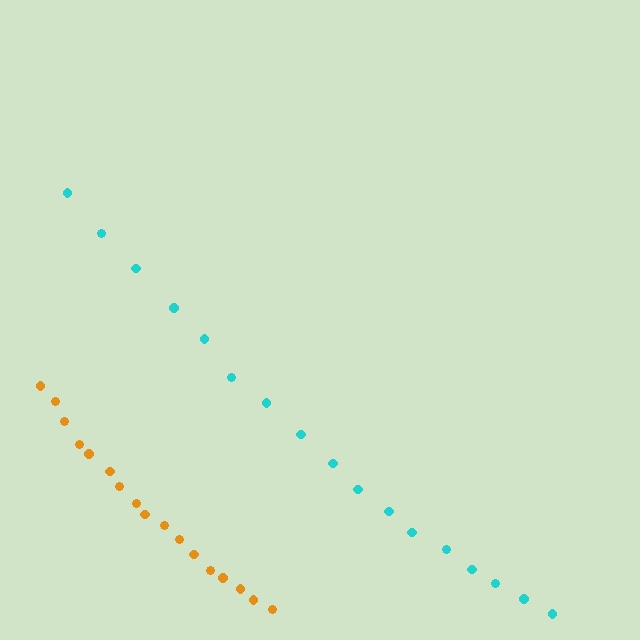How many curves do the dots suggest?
There are 2 distinct paths.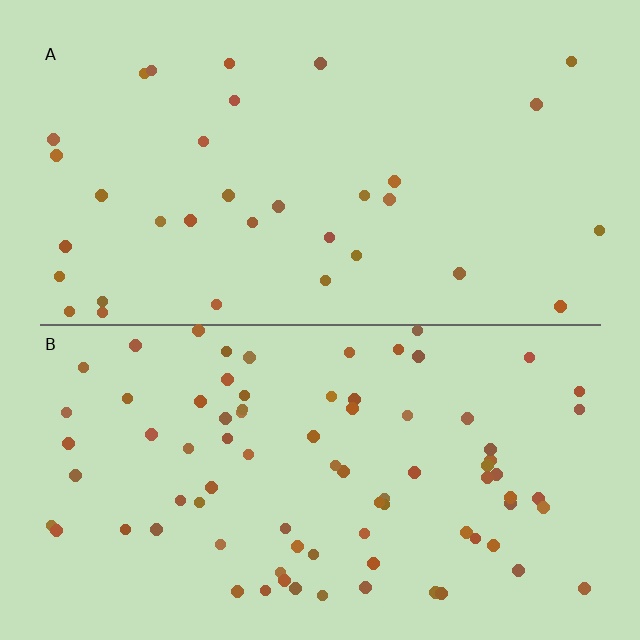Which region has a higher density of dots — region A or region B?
B (the bottom).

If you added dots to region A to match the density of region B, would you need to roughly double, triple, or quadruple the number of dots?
Approximately double.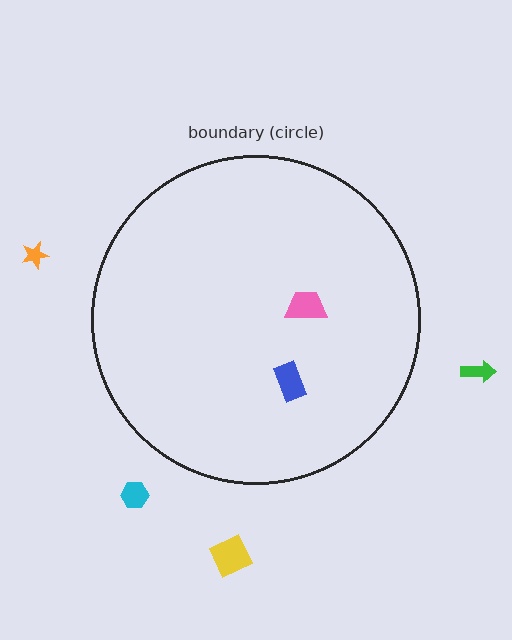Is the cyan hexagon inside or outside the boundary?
Outside.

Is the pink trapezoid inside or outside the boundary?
Inside.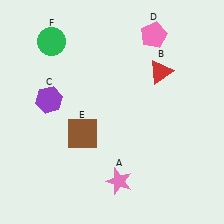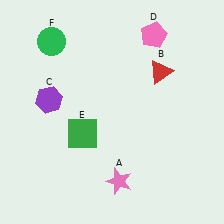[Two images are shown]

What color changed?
The square (E) changed from brown in Image 1 to green in Image 2.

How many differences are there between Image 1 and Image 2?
There is 1 difference between the two images.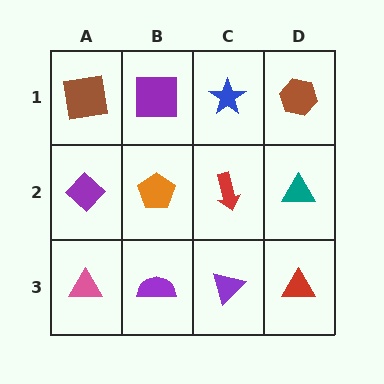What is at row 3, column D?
A red triangle.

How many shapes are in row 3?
4 shapes.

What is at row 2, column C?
A red arrow.